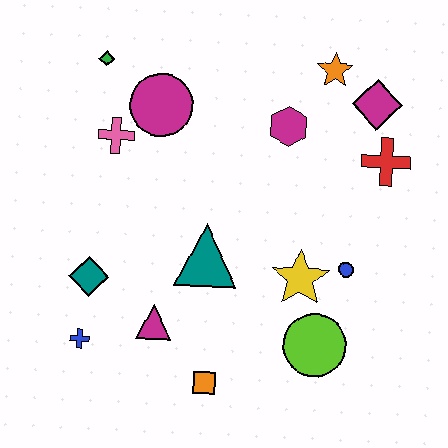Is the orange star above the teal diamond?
Yes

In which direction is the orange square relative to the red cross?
The orange square is below the red cross.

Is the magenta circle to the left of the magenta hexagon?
Yes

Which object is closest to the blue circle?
The yellow star is closest to the blue circle.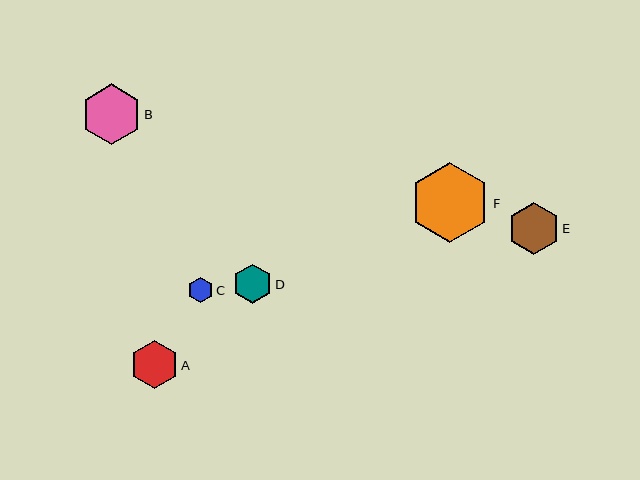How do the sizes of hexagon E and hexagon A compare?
Hexagon E and hexagon A are approximately the same size.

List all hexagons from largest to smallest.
From largest to smallest: F, B, E, A, D, C.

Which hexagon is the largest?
Hexagon F is the largest with a size of approximately 81 pixels.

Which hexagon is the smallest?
Hexagon C is the smallest with a size of approximately 26 pixels.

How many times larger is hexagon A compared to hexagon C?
Hexagon A is approximately 1.9 times the size of hexagon C.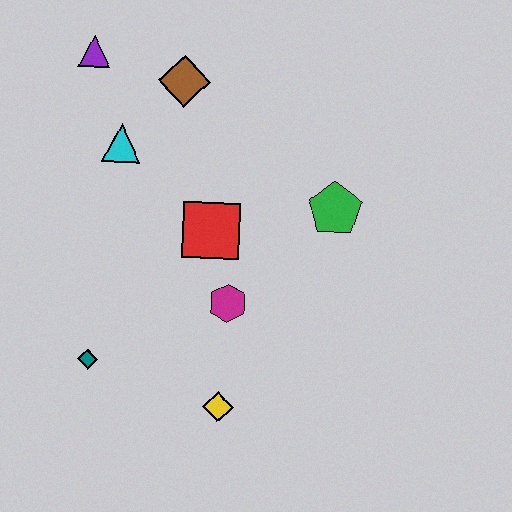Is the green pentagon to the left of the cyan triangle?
No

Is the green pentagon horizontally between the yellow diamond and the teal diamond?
No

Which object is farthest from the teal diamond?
The purple triangle is farthest from the teal diamond.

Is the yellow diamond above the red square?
No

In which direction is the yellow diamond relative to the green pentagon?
The yellow diamond is below the green pentagon.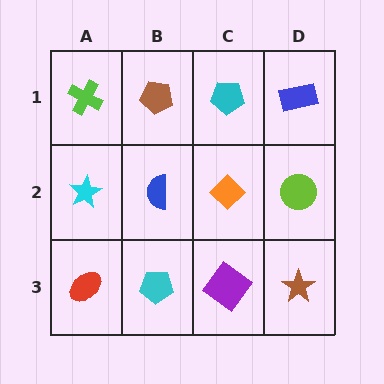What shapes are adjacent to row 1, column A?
A cyan star (row 2, column A), a brown pentagon (row 1, column B).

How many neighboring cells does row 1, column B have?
3.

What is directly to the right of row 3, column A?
A cyan pentagon.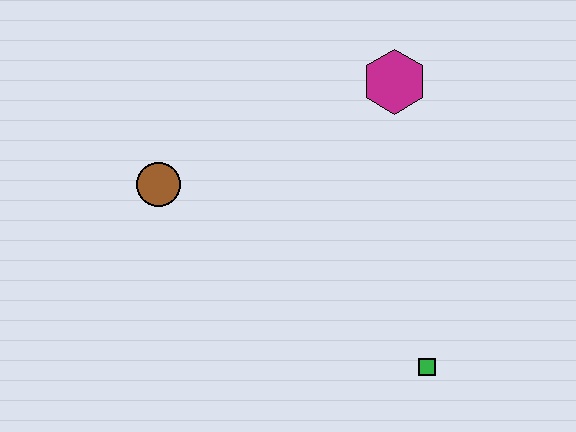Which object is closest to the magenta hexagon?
The brown circle is closest to the magenta hexagon.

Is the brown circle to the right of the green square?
No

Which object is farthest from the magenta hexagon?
The green square is farthest from the magenta hexagon.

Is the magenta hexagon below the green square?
No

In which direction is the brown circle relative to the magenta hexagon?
The brown circle is to the left of the magenta hexagon.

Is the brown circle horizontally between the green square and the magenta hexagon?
No